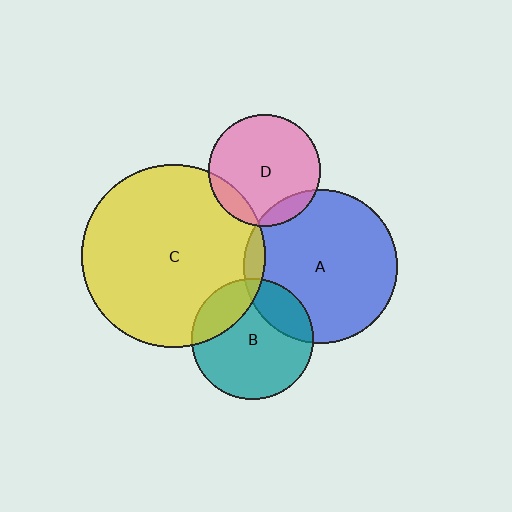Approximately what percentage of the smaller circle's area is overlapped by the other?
Approximately 10%.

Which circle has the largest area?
Circle C (yellow).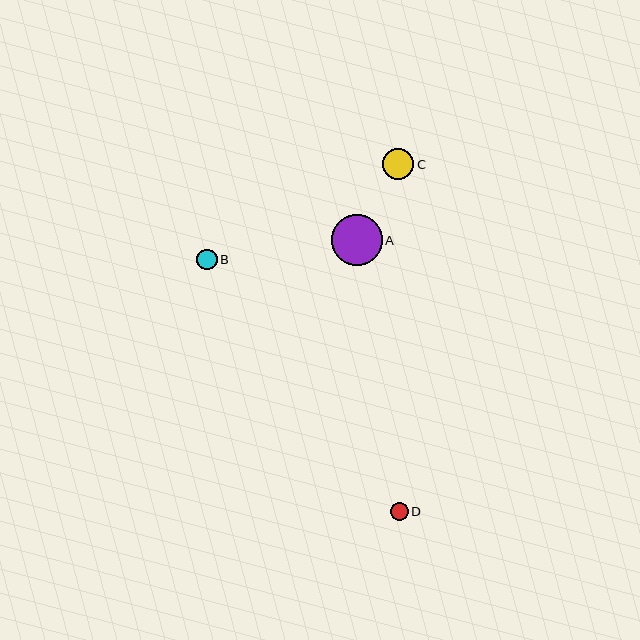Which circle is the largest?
Circle A is the largest with a size of approximately 51 pixels.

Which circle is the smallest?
Circle D is the smallest with a size of approximately 18 pixels.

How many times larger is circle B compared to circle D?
Circle B is approximately 1.2 times the size of circle D.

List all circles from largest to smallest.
From largest to smallest: A, C, B, D.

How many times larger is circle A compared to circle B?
Circle A is approximately 2.5 times the size of circle B.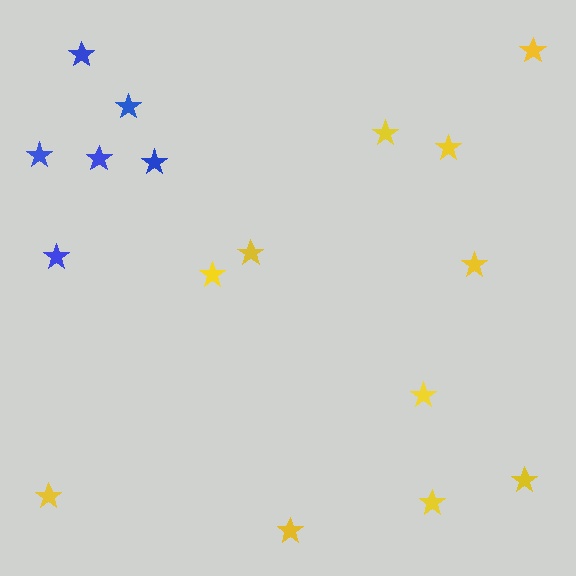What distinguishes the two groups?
There are 2 groups: one group of blue stars (6) and one group of yellow stars (11).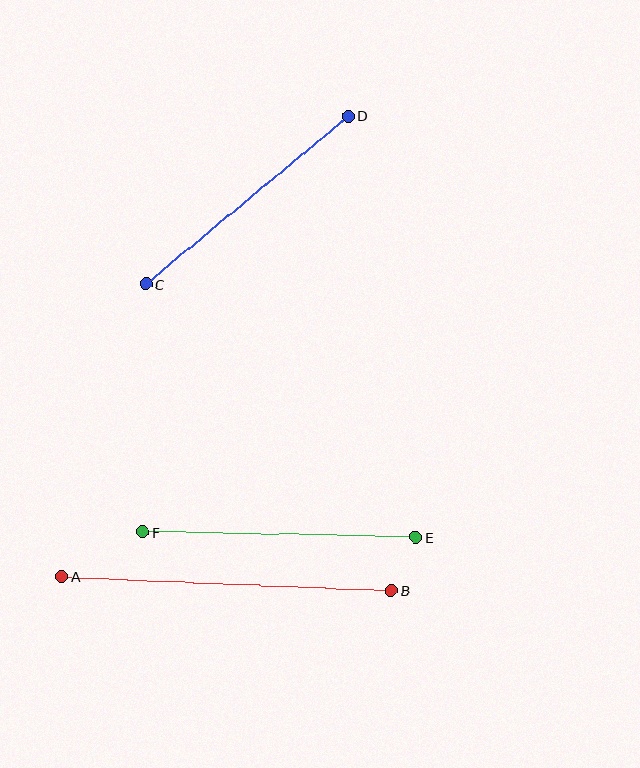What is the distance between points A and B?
The distance is approximately 330 pixels.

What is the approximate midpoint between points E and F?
The midpoint is at approximately (279, 535) pixels.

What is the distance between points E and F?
The distance is approximately 273 pixels.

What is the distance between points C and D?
The distance is approximately 263 pixels.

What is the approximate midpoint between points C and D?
The midpoint is at approximately (247, 200) pixels.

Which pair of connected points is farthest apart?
Points A and B are farthest apart.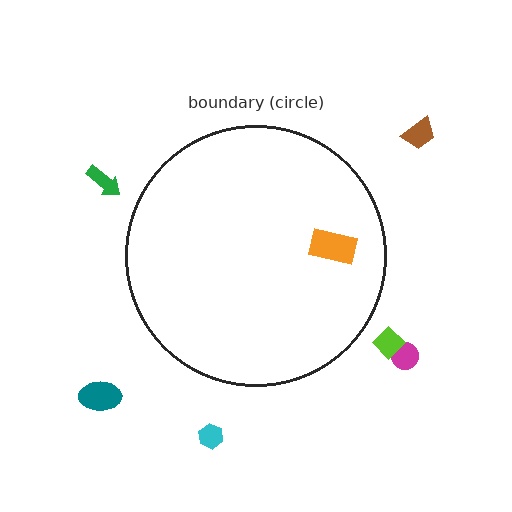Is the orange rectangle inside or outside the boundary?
Inside.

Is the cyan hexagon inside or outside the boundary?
Outside.